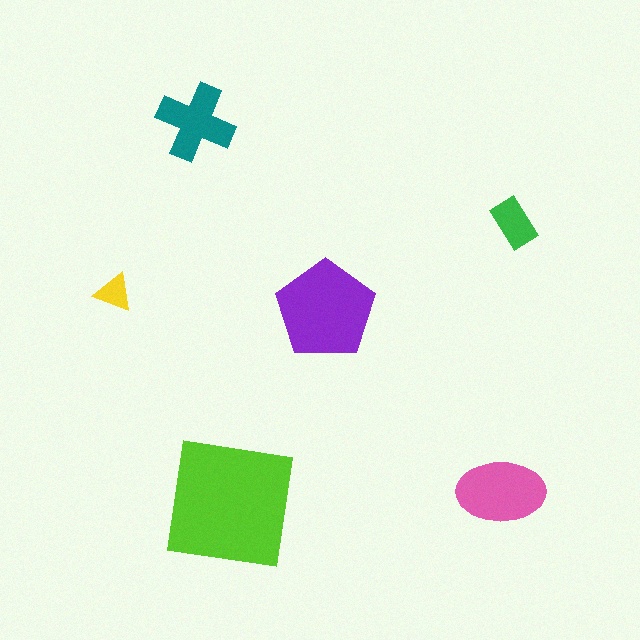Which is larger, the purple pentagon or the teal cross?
The purple pentagon.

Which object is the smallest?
The yellow triangle.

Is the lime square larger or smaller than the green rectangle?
Larger.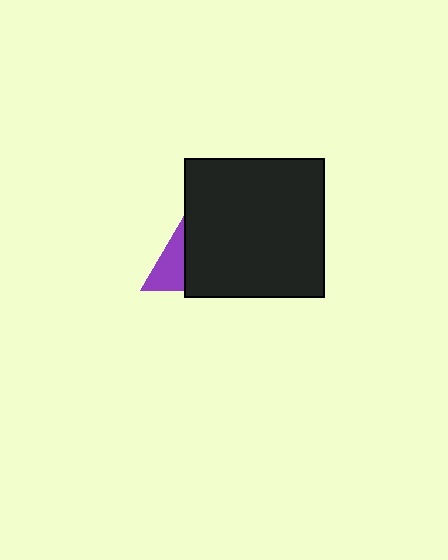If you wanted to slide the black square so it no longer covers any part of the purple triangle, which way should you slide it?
Slide it right — that is the most direct way to separate the two shapes.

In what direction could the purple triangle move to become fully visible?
The purple triangle could move left. That would shift it out from behind the black square entirely.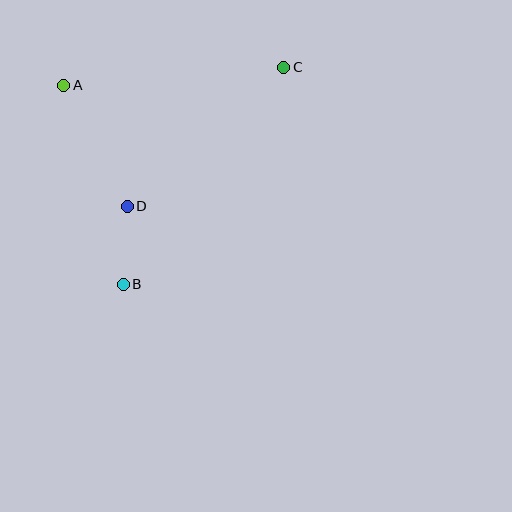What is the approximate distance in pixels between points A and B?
The distance between A and B is approximately 208 pixels.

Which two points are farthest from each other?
Points B and C are farthest from each other.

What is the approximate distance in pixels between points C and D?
The distance between C and D is approximately 209 pixels.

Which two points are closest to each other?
Points B and D are closest to each other.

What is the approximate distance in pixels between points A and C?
The distance between A and C is approximately 220 pixels.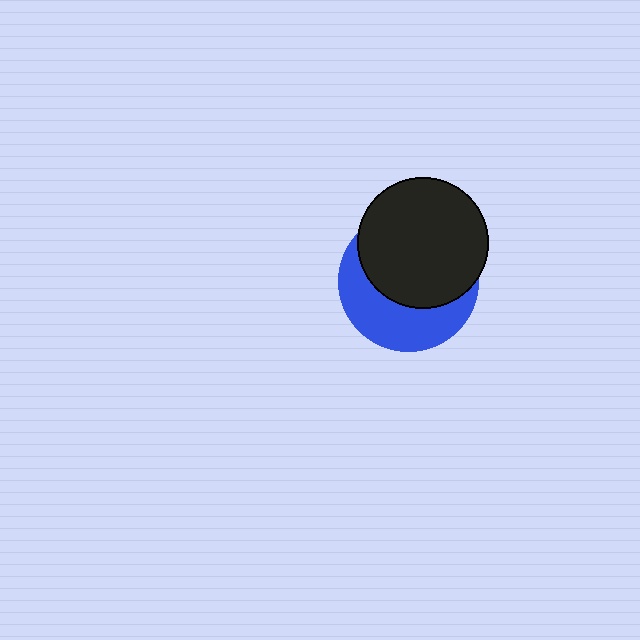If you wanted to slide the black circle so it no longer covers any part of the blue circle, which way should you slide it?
Slide it up — that is the most direct way to separate the two shapes.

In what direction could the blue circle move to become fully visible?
The blue circle could move down. That would shift it out from behind the black circle entirely.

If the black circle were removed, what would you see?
You would see the complete blue circle.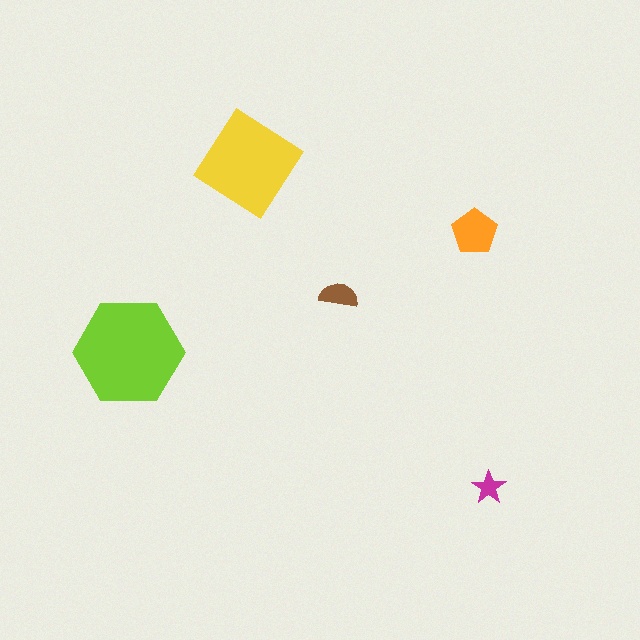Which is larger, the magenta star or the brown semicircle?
The brown semicircle.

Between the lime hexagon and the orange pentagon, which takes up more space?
The lime hexagon.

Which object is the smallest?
The magenta star.